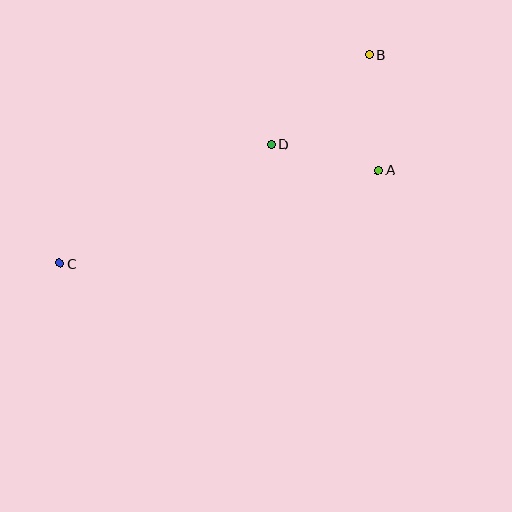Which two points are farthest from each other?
Points B and C are farthest from each other.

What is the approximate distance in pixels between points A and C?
The distance between A and C is approximately 332 pixels.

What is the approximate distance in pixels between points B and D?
The distance between B and D is approximately 132 pixels.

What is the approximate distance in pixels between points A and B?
The distance between A and B is approximately 116 pixels.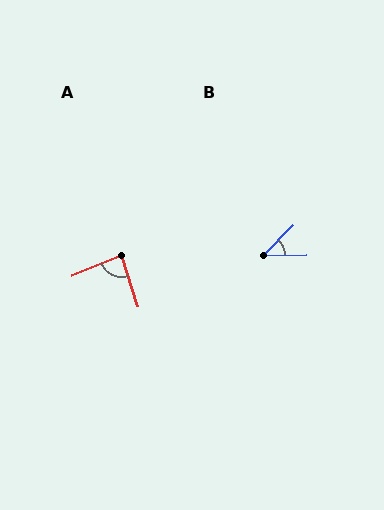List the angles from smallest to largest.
B (44°), A (85°).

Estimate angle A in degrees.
Approximately 85 degrees.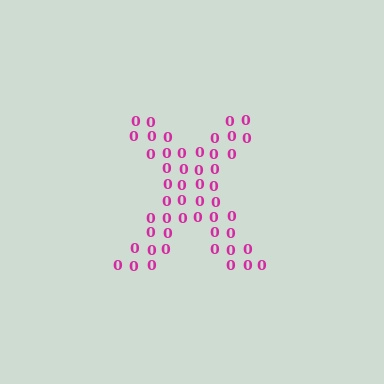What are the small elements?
The small elements are digit 0's.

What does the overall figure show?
The overall figure shows the letter X.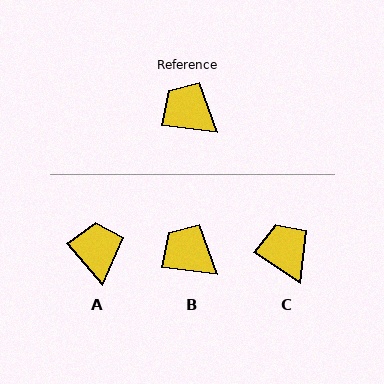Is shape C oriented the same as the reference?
No, it is off by about 26 degrees.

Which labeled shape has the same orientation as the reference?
B.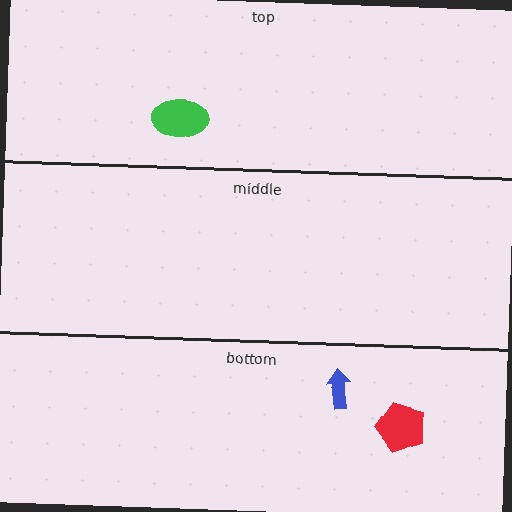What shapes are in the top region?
The green ellipse.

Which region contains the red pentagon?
The bottom region.